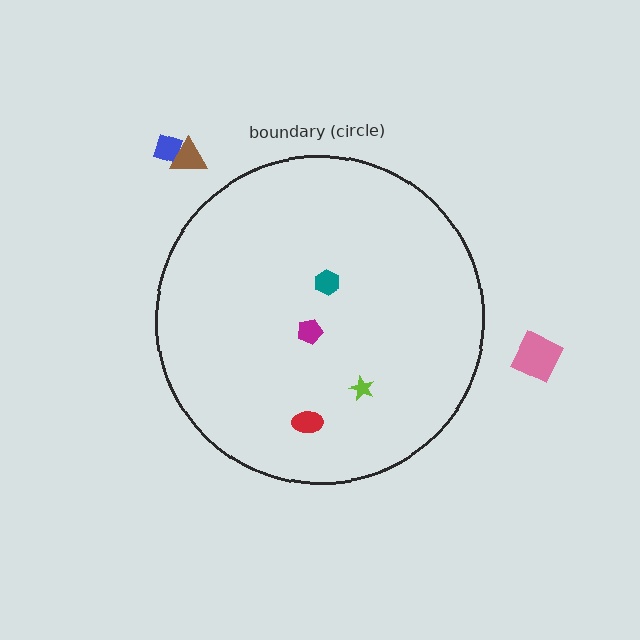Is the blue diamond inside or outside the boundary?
Outside.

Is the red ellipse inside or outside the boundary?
Inside.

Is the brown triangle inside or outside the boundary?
Outside.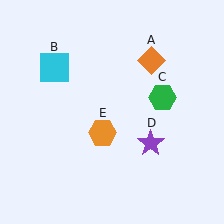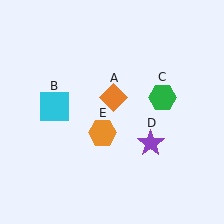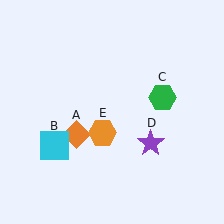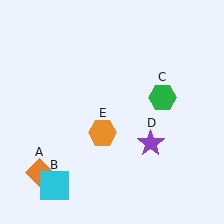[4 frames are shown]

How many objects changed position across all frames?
2 objects changed position: orange diamond (object A), cyan square (object B).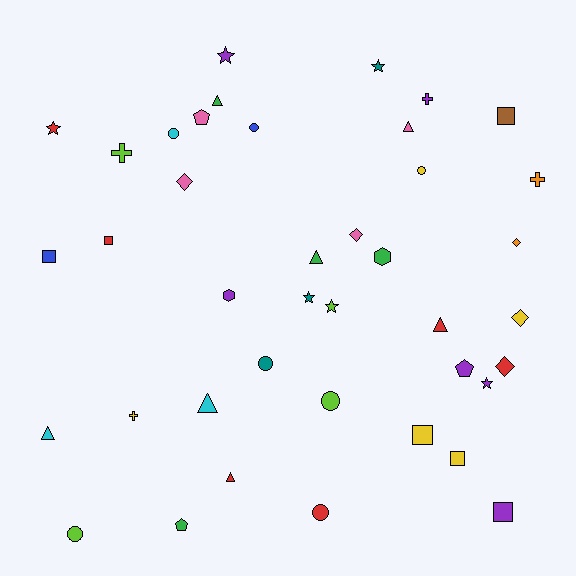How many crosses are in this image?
There are 4 crosses.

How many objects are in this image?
There are 40 objects.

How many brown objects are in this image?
There is 1 brown object.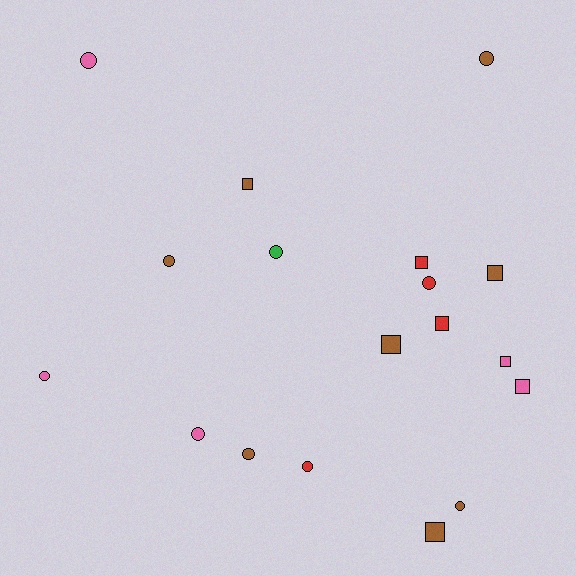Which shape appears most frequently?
Circle, with 10 objects.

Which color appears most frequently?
Brown, with 8 objects.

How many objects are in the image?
There are 18 objects.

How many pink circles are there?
There are 3 pink circles.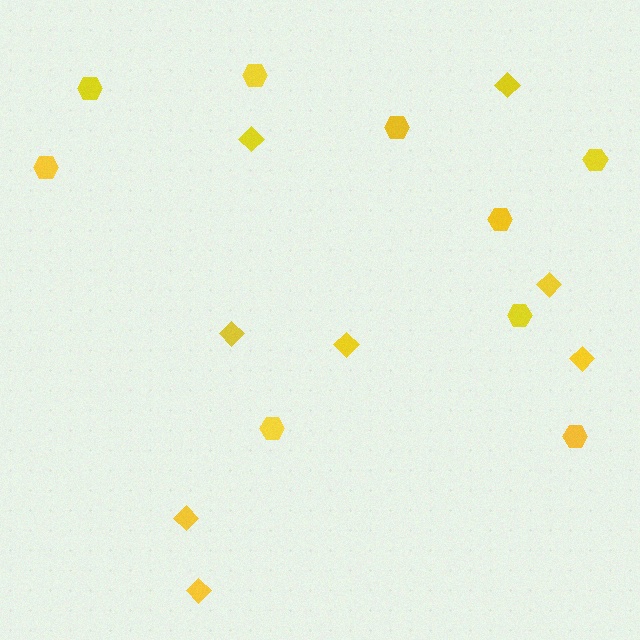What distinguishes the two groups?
There are 2 groups: one group of hexagons (9) and one group of diamonds (8).